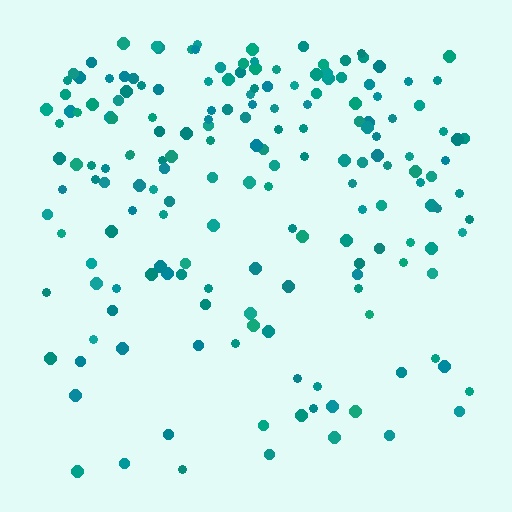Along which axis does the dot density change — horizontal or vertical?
Vertical.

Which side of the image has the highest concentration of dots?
The top.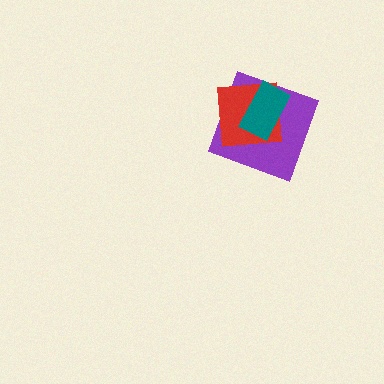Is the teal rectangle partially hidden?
No, no other shape covers it.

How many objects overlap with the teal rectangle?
2 objects overlap with the teal rectangle.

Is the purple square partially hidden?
Yes, it is partially covered by another shape.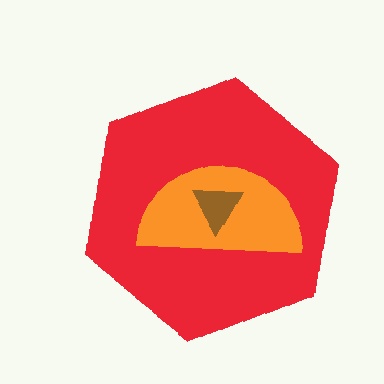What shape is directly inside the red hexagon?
The orange semicircle.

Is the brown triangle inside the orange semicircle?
Yes.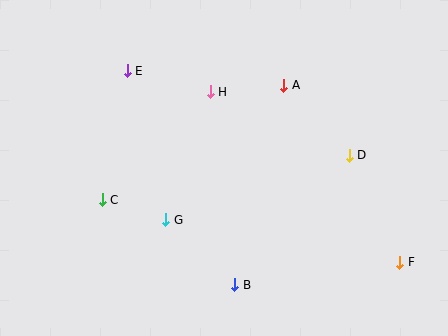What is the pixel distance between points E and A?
The distance between E and A is 157 pixels.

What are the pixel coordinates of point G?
Point G is at (166, 220).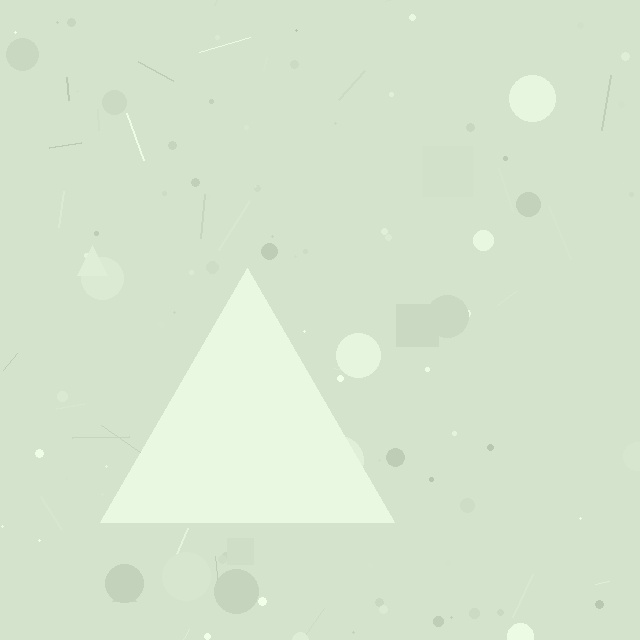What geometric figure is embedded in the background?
A triangle is embedded in the background.